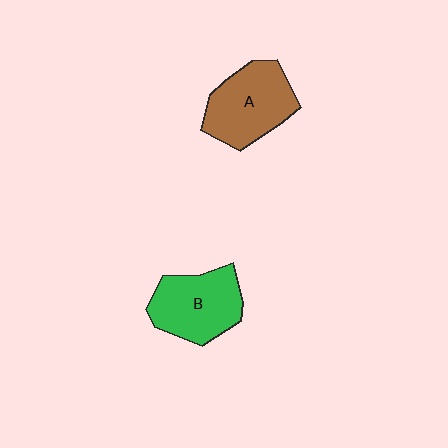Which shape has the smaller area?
Shape B (green).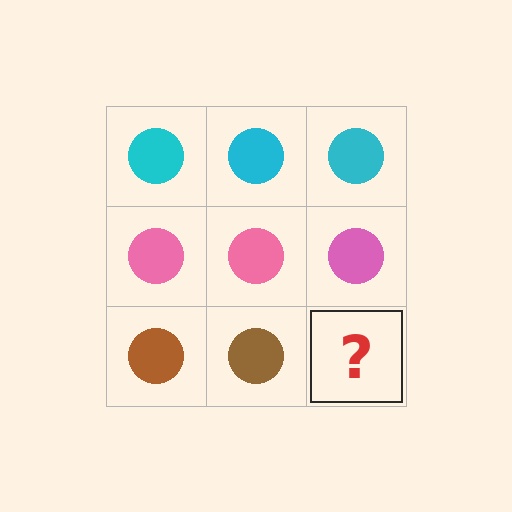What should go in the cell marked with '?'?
The missing cell should contain a brown circle.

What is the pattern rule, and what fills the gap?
The rule is that each row has a consistent color. The gap should be filled with a brown circle.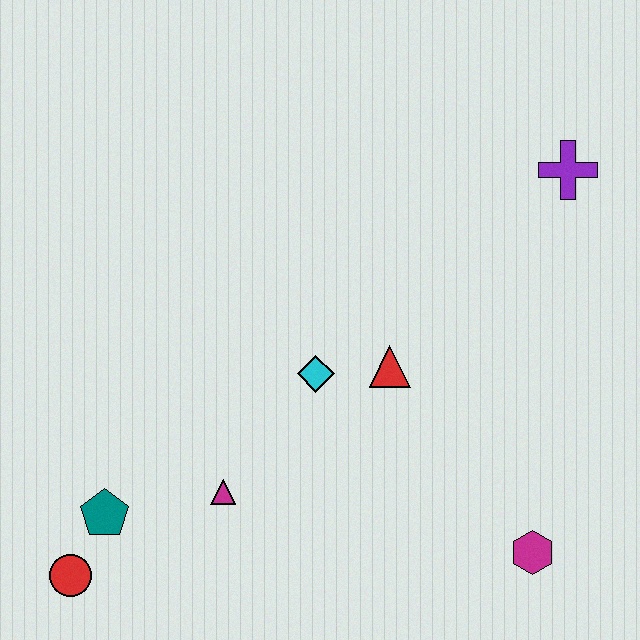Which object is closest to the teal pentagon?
The red circle is closest to the teal pentagon.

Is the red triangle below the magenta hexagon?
No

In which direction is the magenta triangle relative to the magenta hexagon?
The magenta triangle is to the left of the magenta hexagon.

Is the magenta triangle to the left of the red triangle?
Yes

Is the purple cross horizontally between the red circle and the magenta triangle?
No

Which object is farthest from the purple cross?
The red circle is farthest from the purple cross.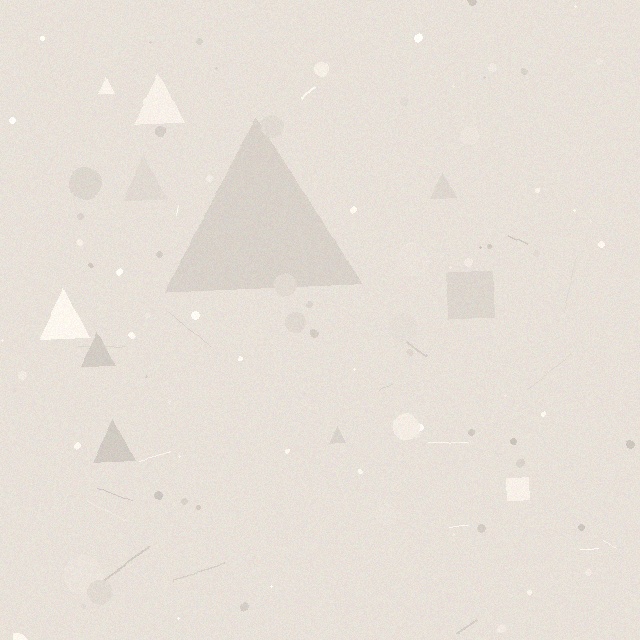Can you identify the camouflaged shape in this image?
The camouflaged shape is a triangle.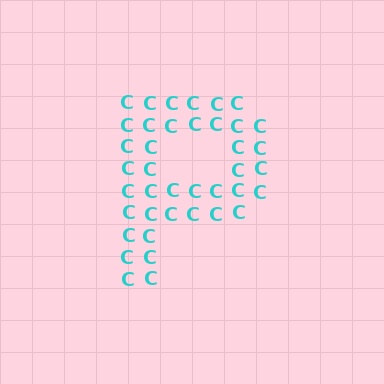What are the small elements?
The small elements are letter C's.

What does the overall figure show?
The overall figure shows the letter P.